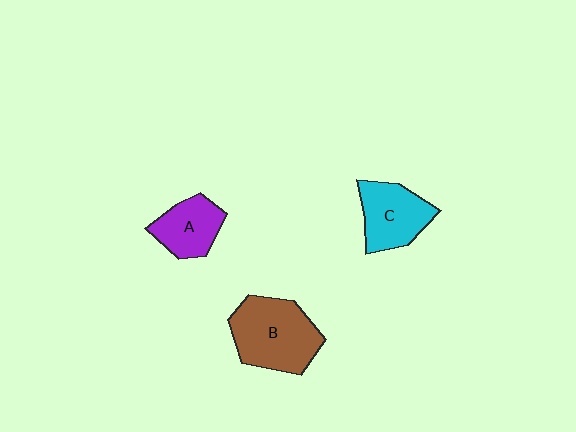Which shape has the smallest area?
Shape A (purple).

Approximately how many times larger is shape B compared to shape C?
Approximately 1.4 times.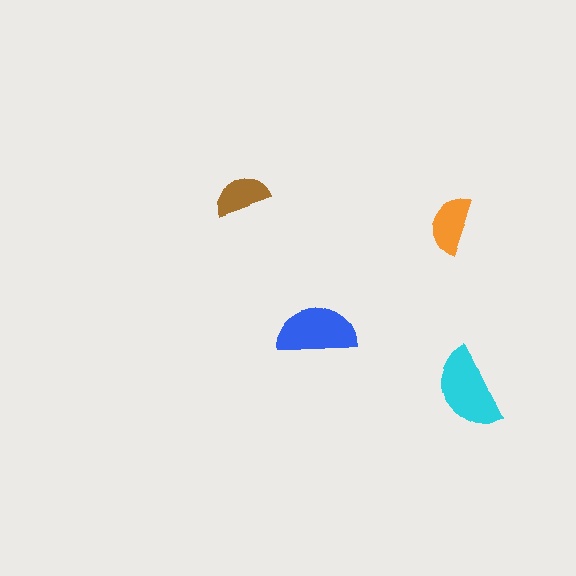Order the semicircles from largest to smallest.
the cyan one, the blue one, the orange one, the brown one.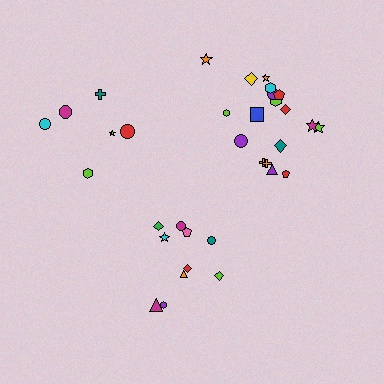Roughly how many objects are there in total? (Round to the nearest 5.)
Roughly 35 objects in total.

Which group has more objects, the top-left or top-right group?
The top-right group.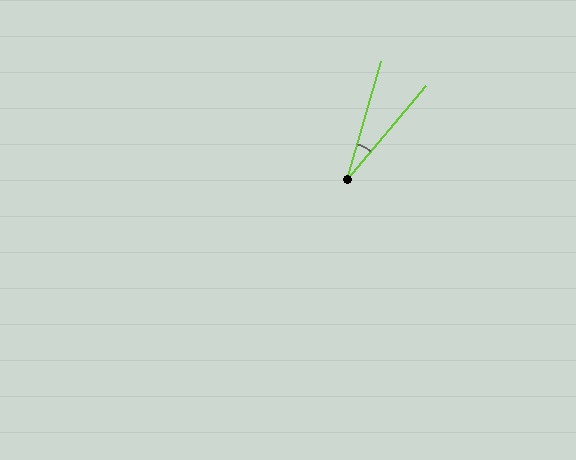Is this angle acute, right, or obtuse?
It is acute.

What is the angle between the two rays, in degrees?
Approximately 24 degrees.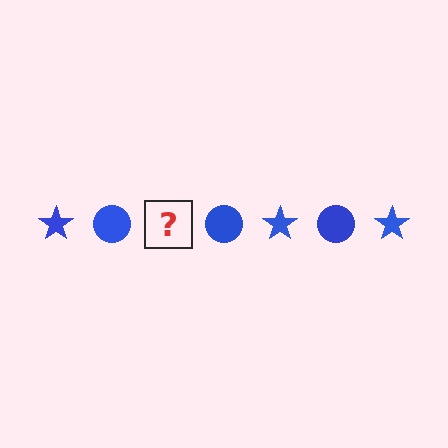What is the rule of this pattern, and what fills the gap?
The rule is that the pattern cycles through star, circle shapes in blue. The gap should be filled with a blue star.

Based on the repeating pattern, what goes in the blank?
The blank should be a blue star.